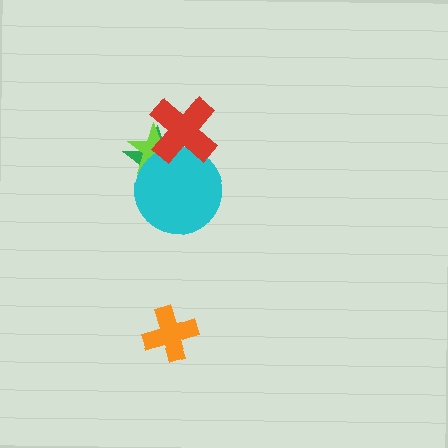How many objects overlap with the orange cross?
0 objects overlap with the orange cross.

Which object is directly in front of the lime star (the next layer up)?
The cyan circle is directly in front of the lime star.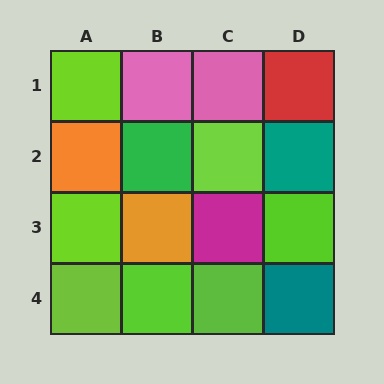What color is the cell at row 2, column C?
Lime.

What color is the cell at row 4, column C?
Lime.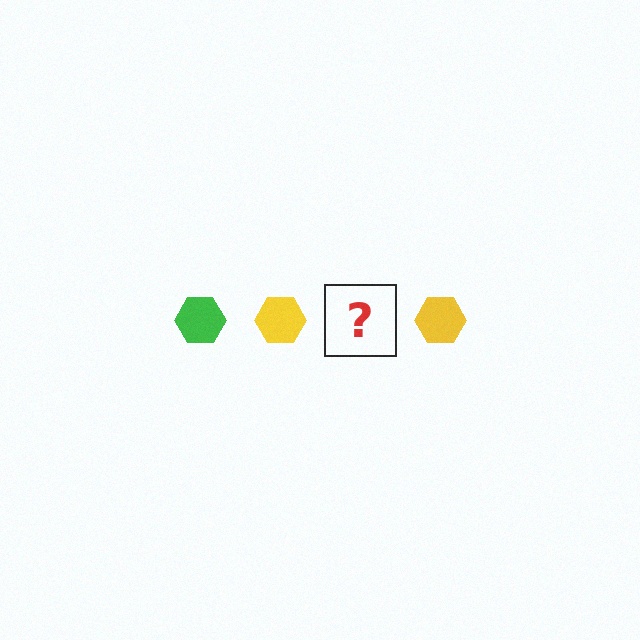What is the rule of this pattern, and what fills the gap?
The rule is that the pattern cycles through green, yellow hexagons. The gap should be filled with a green hexagon.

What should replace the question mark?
The question mark should be replaced with a green hexagon.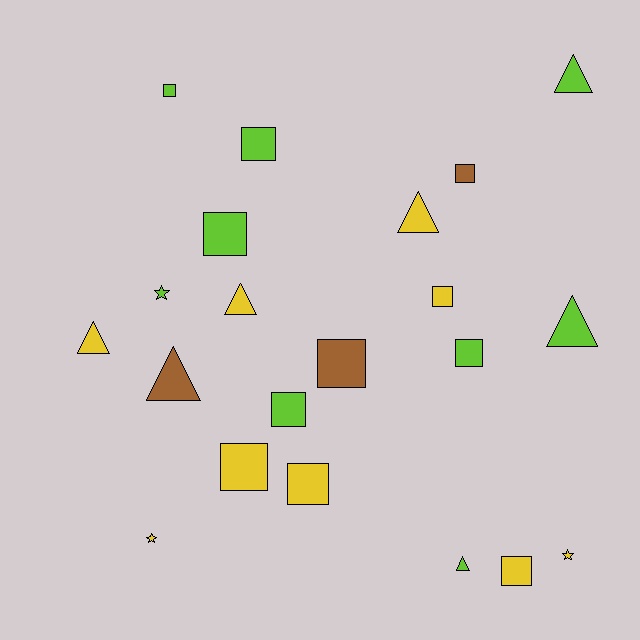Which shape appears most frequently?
Square, with 11 objects.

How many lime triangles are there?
There are 3 lime triangles.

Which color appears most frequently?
Lime, with 9 objects.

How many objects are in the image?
There are 21 objects.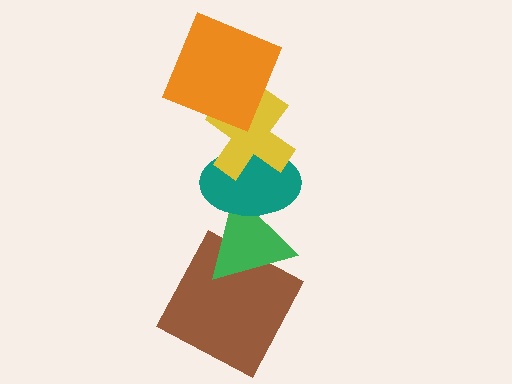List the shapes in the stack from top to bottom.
From top to bottom: the orange square, the yellow cross, the teal ellipse, the green triangle, the brown square.